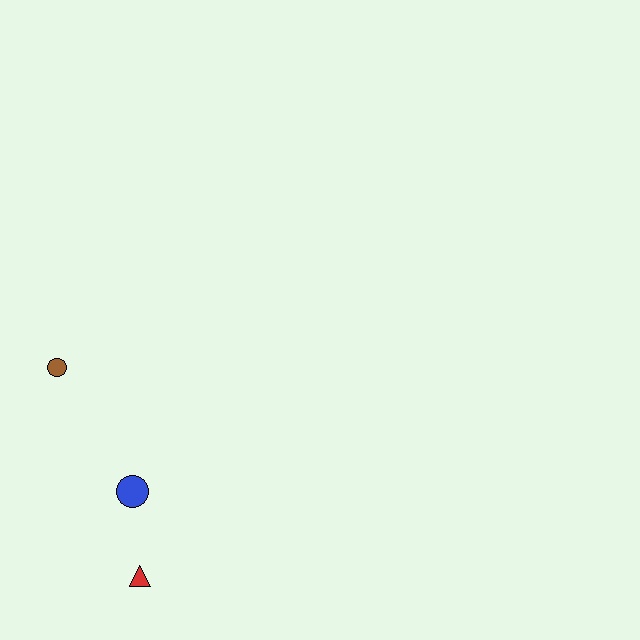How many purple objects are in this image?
There are no purple objects.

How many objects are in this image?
There are 3 objects.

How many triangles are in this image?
There is 1 triangle.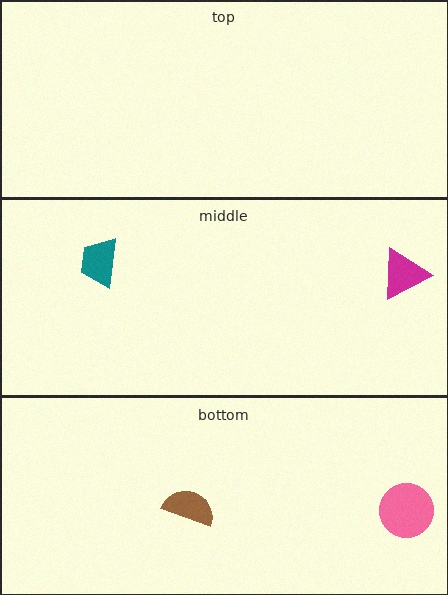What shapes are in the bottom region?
The pink circle, the brown semicircle.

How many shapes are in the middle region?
2.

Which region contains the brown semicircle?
The bottom region.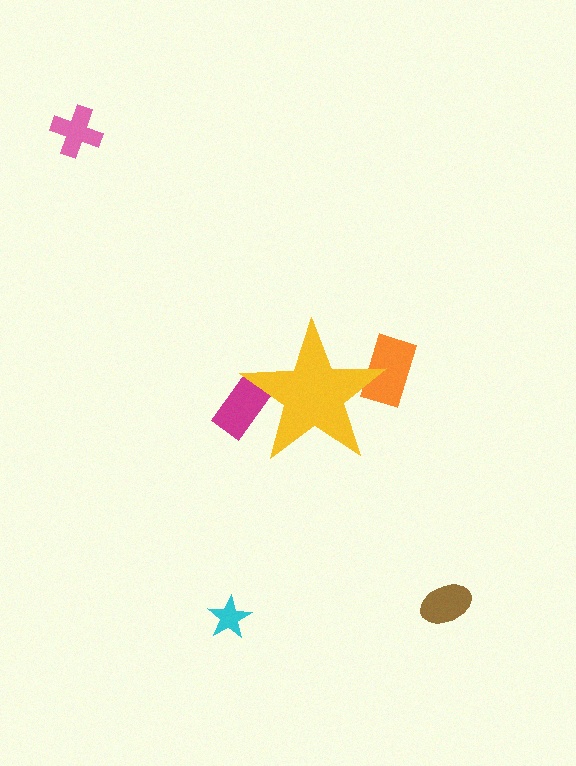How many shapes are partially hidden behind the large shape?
2 shapes are partially hidden.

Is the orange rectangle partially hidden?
Yes, the orange rectangle is partially hidden behind the yellow star.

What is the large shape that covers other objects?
A yellow star.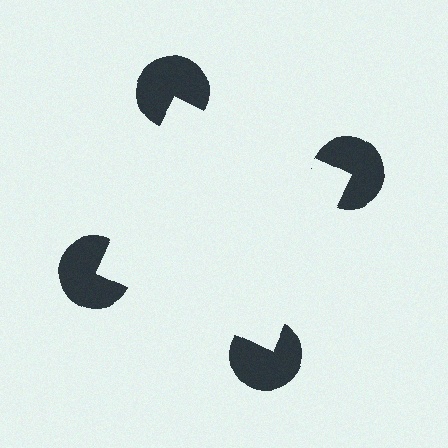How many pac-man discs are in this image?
There are 4 — one at each vertex of the illusory square.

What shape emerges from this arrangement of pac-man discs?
An illusory square — its edges are inferred from the aligned wedge cuts in the pac-man discs, not physically drawn.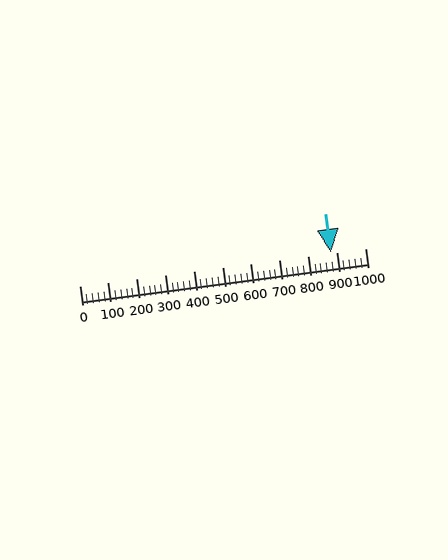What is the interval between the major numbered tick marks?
The major tick marks are spaced 100 units apart.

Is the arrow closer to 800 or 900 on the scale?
The arrow is closer to 900.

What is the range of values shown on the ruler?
The ruler shows values from 0 to 1000.